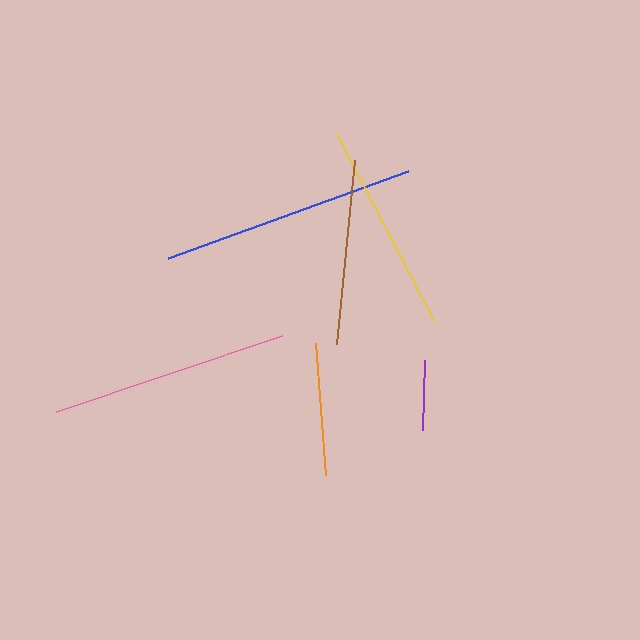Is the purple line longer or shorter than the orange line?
The orange line is longer than the purple line.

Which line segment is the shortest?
The purple line is the shortest at approximately 70 pixels.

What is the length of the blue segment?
The blue segment is approximately 256 pixels long.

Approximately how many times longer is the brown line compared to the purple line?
The brown line is approximately 2.6 times the length of the purple line.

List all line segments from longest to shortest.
From longest to shortest: blue, pink, yellow, brown, orange, purple.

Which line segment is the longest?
The blue line is the longest at approximately 256 pixels.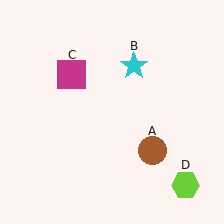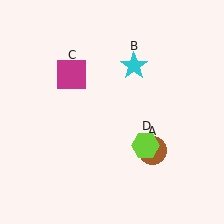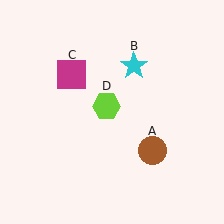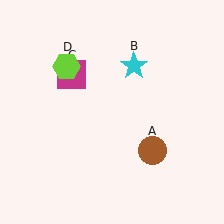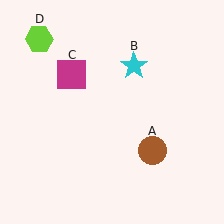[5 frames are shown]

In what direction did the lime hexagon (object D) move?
The lime hexagon (object D) moved up and to the left.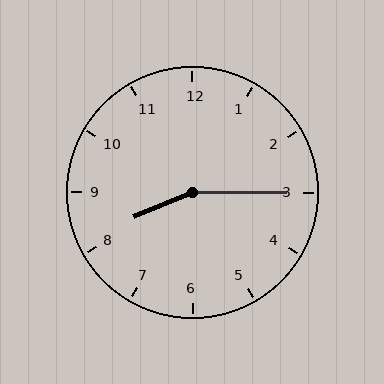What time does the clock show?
8:15.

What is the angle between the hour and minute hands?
Approximately 158 degrees.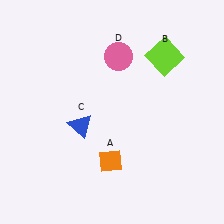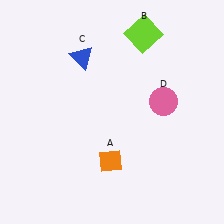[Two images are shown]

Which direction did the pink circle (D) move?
The pink circle (D) moved down.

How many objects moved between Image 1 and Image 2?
3 objects moved between the two images.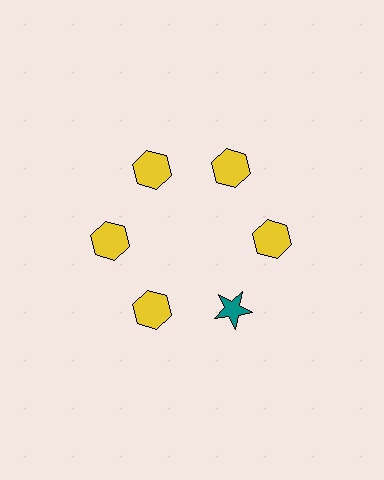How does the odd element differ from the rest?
It differs in both color (teal instead of yellow) and shape (star instead of hexagon).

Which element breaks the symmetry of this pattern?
The teal star at roughly the 5 o'clock position breaks the symmetry. All other shapes are yellow hexagons.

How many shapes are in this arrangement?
There are 6 shapes arranged in a ring pattern.